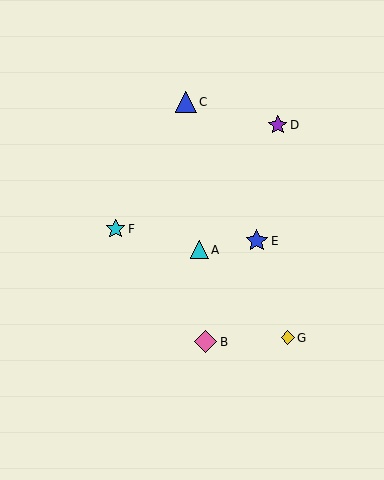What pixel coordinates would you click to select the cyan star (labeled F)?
Click at (116, 229) to select the cyan star F.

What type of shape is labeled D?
Shape D is a purple star.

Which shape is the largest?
The pink diamond (labeled B) is the largest.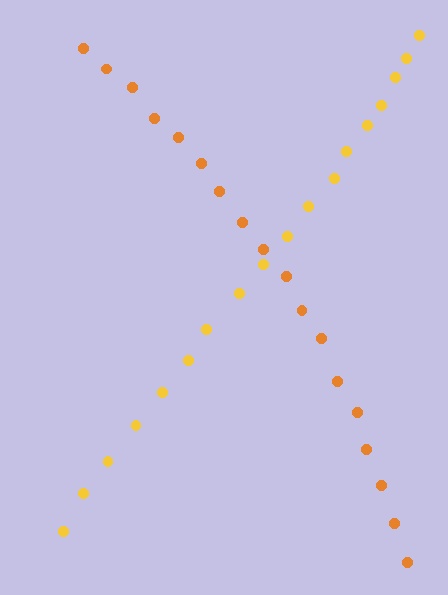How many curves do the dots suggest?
There are 2 distinct paths.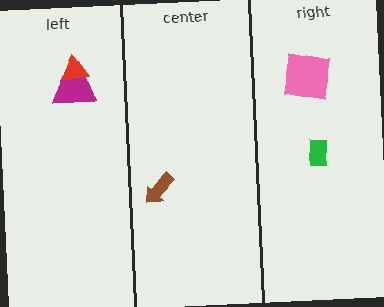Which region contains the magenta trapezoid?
The left region.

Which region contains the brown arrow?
The center region.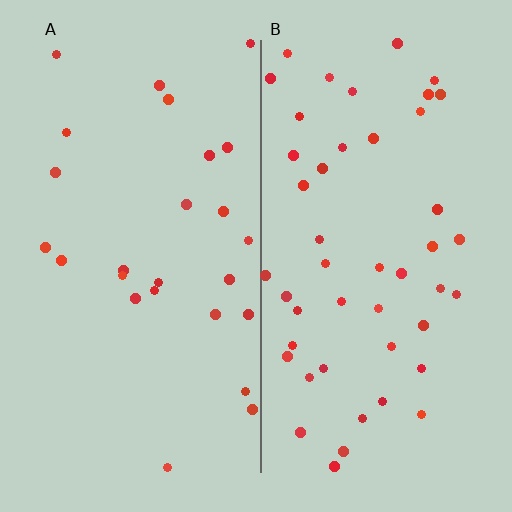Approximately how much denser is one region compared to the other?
Approximately 1.8× — region B over region A.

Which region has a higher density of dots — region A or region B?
B (the right).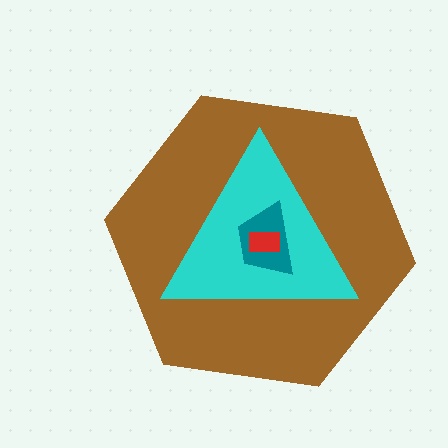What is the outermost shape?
The brown hexagon.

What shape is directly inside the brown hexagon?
The cyan triangle.